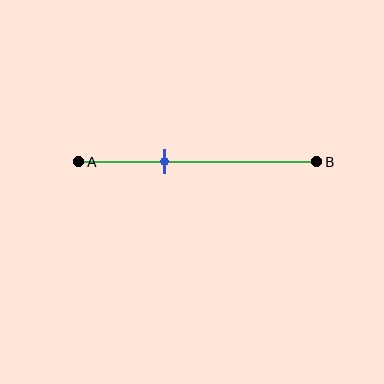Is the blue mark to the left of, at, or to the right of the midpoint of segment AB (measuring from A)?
The blue mark is to the left of the midpoint of segment AB.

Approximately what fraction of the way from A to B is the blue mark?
The blue mark is approximately 35% of the way from A to B.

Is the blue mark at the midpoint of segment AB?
No, the mark is at about 35% from A, not at the 50% midpoint.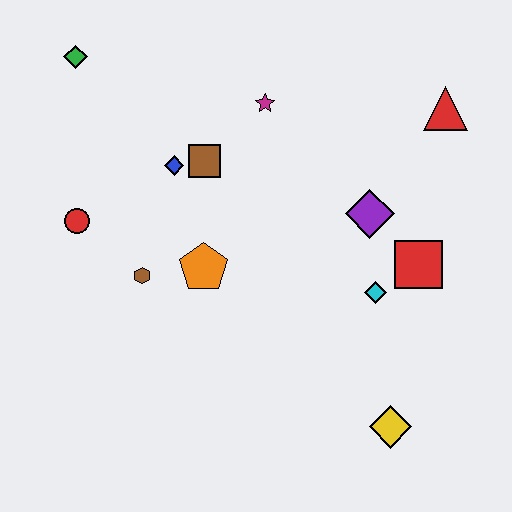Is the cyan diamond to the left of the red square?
Yes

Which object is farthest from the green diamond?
The yellow diamond is farthest from the green diamond.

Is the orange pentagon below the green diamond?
Yes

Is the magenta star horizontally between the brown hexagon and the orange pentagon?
No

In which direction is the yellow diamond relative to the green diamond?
The yellow diamond is below the green diamond.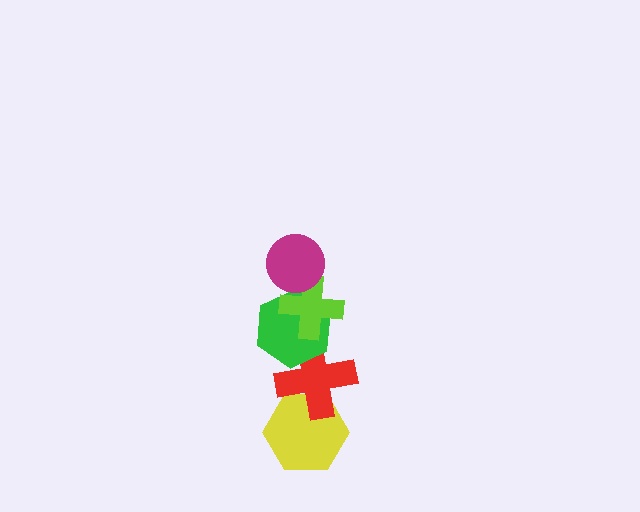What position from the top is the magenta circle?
The magenta circle is 1st from the top.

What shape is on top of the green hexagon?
The lime cross is on top of the green hexagon.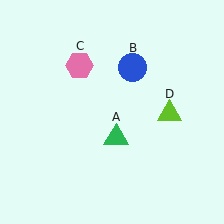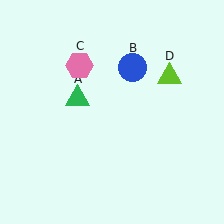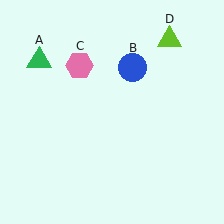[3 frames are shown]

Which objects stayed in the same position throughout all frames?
Blue circle (object B) and pink hexagon (object C) remained stationary.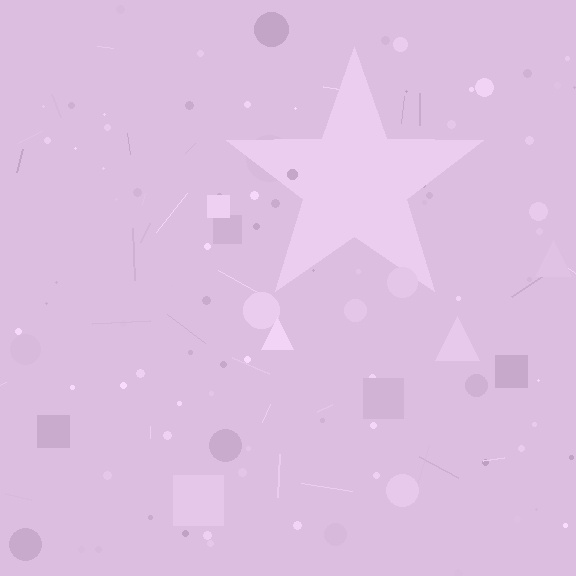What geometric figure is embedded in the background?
A star is embedded in the background.